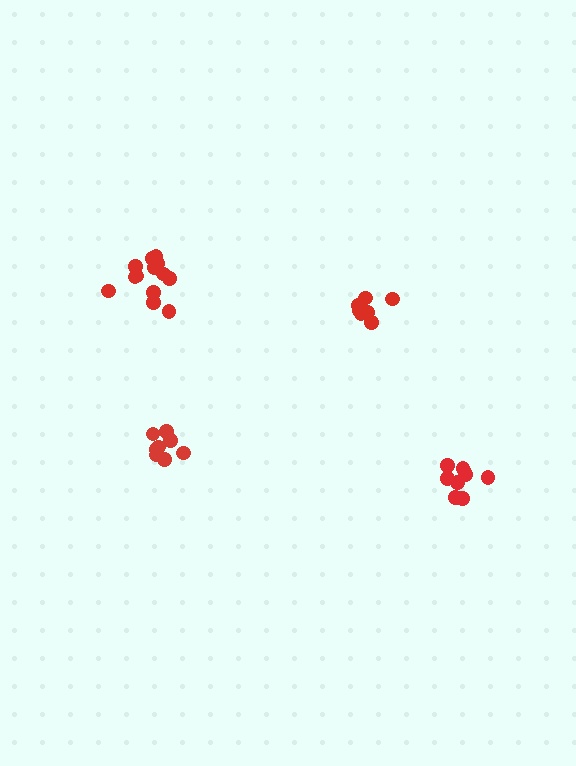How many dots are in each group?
Group 1: 7 dots, Group 2: 8 dots, Group 3: 13 dots, Group 4: 9 dots (37 total).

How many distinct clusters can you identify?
There are 4 distinct clusters.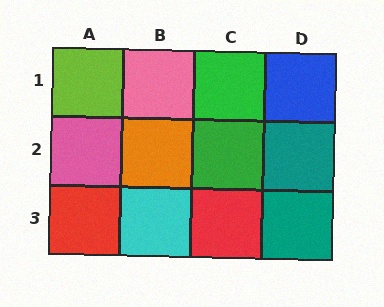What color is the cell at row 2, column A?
Pink.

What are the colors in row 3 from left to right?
Red, cyan, red, teal.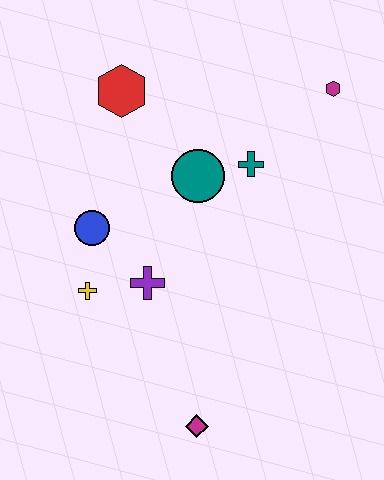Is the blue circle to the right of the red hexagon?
No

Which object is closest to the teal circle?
The teal cross is closest to the teal circle.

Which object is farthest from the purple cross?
The magenta hexagon is farthest from the purple cross.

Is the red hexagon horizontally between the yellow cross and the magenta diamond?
Yes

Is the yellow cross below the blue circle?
Yes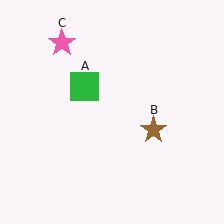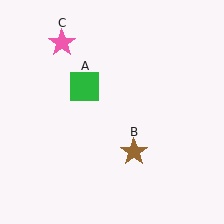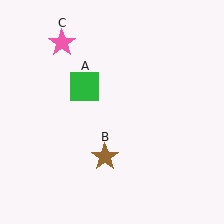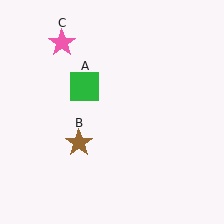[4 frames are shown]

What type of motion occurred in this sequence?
The brown star (object B) rotated clockwise around the center of the scene.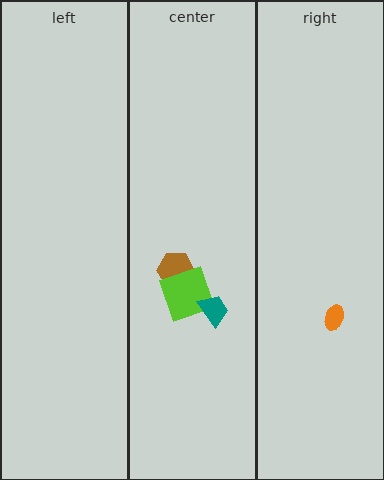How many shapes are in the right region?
1.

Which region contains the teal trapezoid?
The center region.